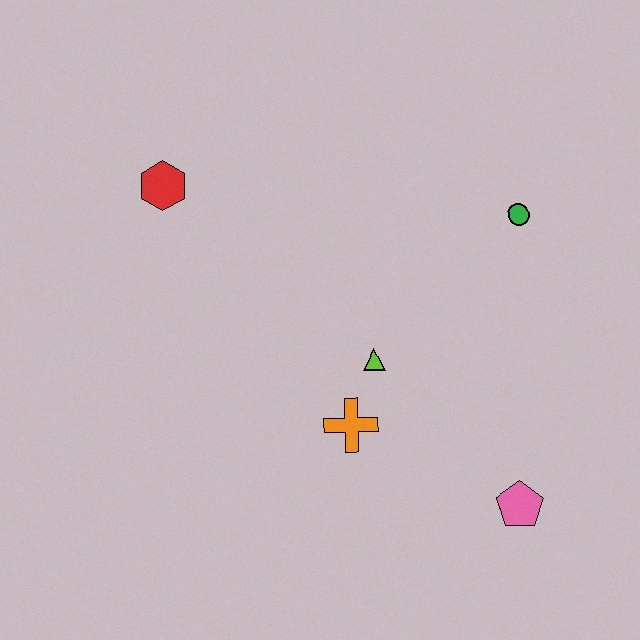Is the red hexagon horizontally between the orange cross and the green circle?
No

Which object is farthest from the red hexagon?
The pink pentagon is farthest from the red hexagon.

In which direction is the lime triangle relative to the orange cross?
The lime triangle is above the orange cross.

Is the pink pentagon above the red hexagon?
No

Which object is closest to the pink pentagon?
The orange cross is closest to the pink pentagon.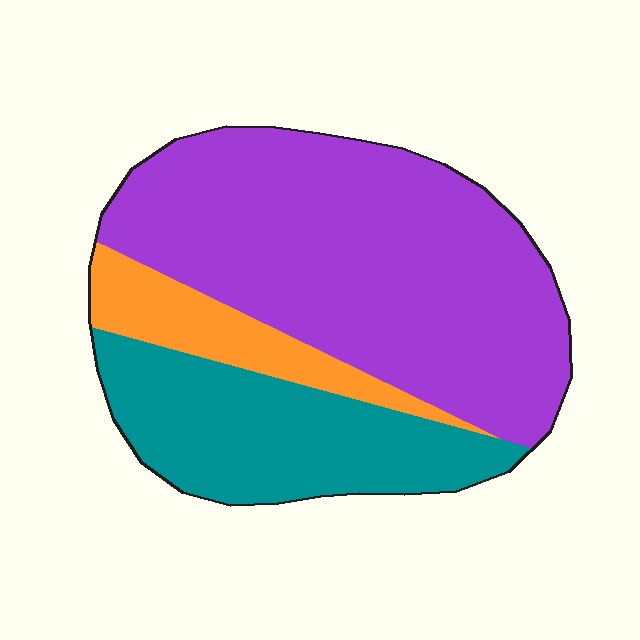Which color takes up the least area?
Orange, at roughly 10%.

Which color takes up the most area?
Purple, at roughly 60%.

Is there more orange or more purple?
Purple.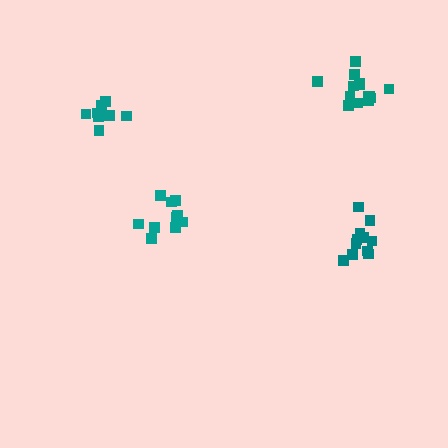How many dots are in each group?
Group 1: 11 dots, Group 2: 9 dots, Group 3: 11 dots, Group 4: 14 dots (45 total).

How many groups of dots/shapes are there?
There are 4 groups.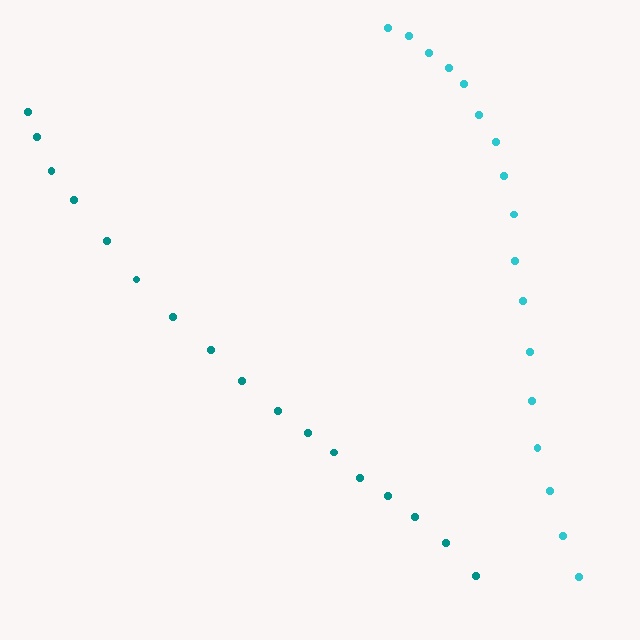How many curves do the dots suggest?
There are 2 distinct paths.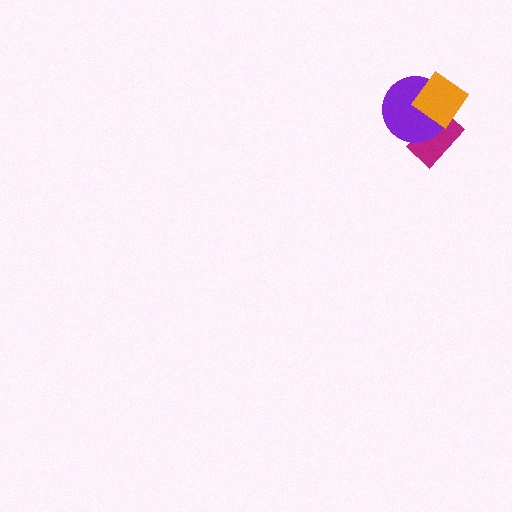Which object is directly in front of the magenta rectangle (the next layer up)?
The purple circle is directly in front of the magenta rectangle.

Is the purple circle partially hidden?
Yes, it is partially covered by another shape.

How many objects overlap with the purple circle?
2 objects overlap with the purple circle.